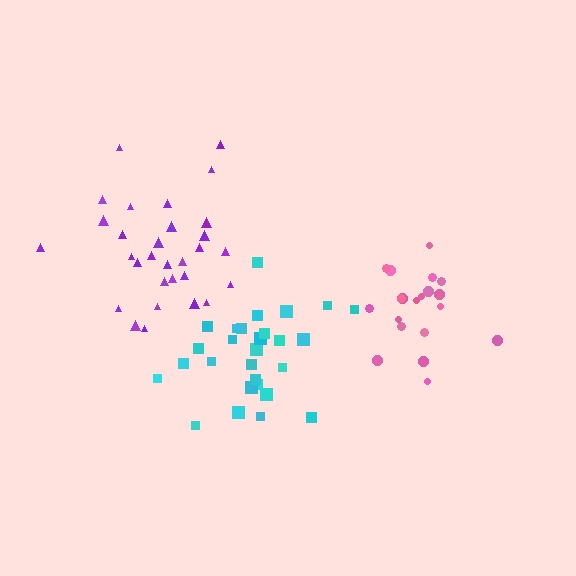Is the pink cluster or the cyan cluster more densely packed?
Cyan.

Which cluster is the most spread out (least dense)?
Purple.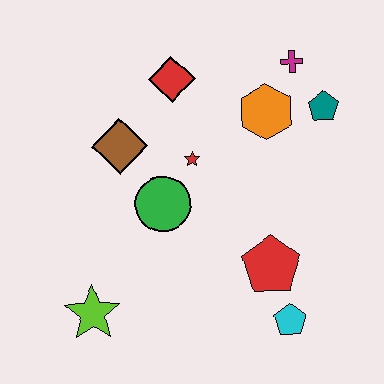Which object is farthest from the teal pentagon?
The lime star is farthest from the teal pentagon.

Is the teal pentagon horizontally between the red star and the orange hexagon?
No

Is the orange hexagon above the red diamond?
No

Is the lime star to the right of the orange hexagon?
No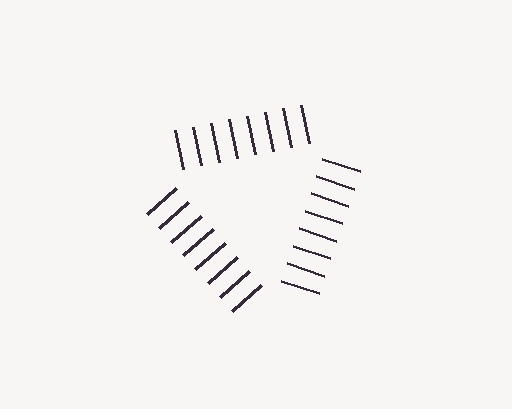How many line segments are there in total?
24 — 8 along each of the 3 edges.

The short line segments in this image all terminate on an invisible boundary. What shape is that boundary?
An illusory triangle — the line segments terminate on its edges but no continuous stroke is drawn.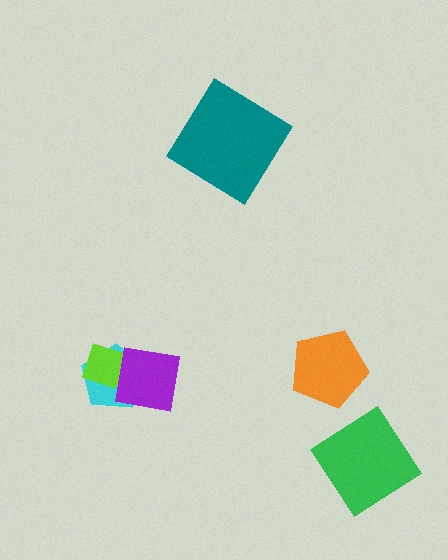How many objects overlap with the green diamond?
0 objects overlap with the green diamond.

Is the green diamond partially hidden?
No, no other shape covers it.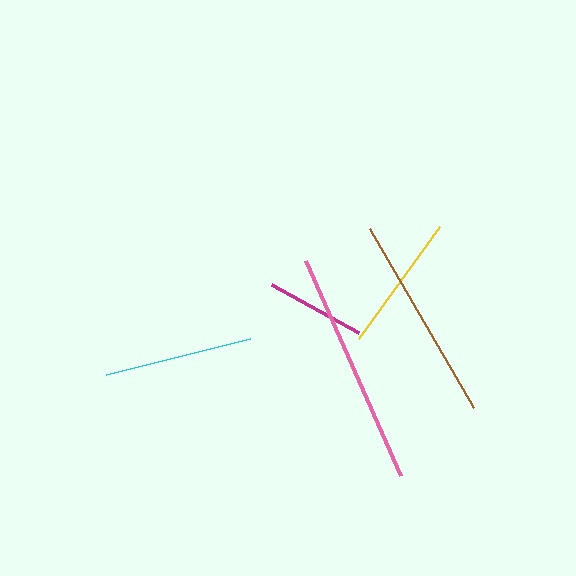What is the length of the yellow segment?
The yellow segment is approximately 138 pixels long.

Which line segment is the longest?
The pink line is the longest at approximately 235 pixels.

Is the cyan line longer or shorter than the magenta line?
The cyan line is longer than the magenta line.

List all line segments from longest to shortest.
From longest to shortest: pink, brown, cyan, yellow, magenta.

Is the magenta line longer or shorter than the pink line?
The pink line is longer than the magenta line.